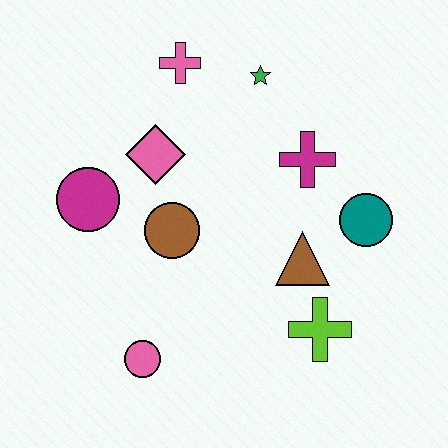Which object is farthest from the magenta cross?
The pink circle is farthest from the magenta cross.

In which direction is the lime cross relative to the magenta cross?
The lime cross is below the magenta cross.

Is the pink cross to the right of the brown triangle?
No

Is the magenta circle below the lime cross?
No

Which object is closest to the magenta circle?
The pink diamond is closest to the magenta circle.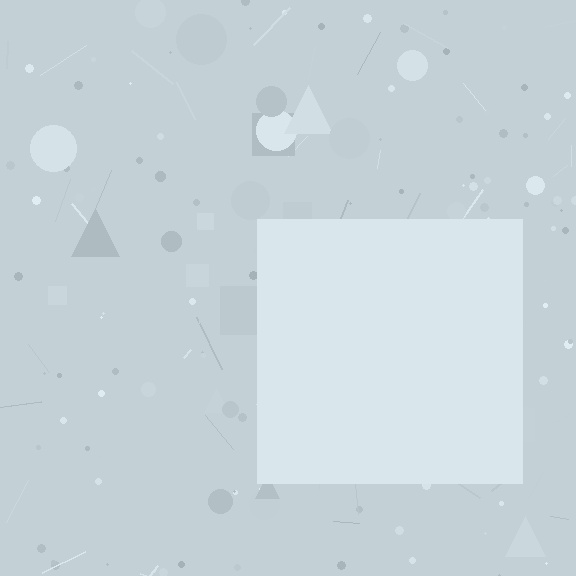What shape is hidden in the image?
A square is hidden in the image.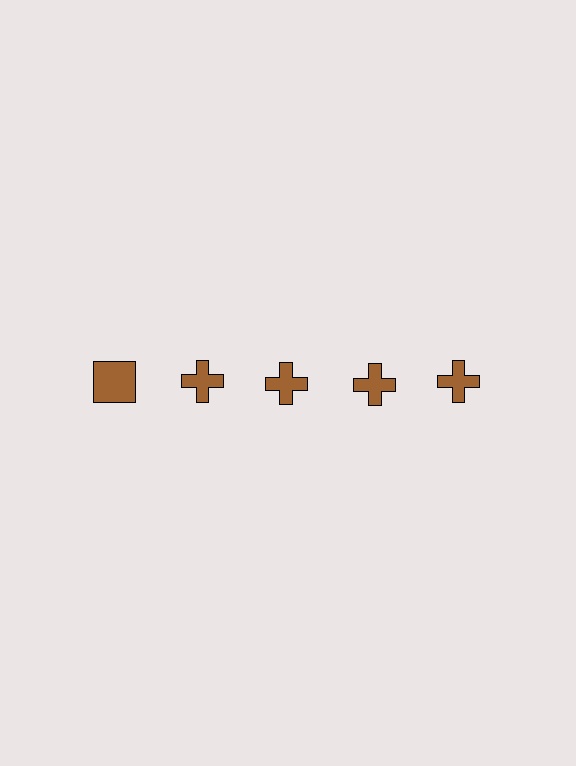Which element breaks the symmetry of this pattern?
The brown square in the top row, leftmost column breaks the symmetry. All other shapes are brown crosses.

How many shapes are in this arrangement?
There are 5 shapes arranged in a grid pattern.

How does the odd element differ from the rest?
It has a different shape: square instead of cross.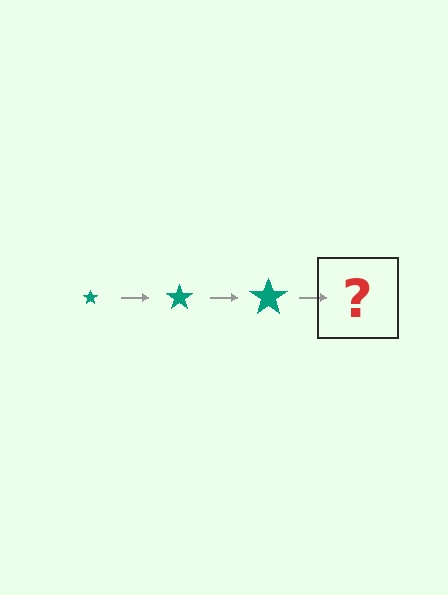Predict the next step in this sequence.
The next step is a teal star, larger than the previous one.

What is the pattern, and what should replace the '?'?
The pattern is that the star gets progressively larger each step. The '?' should be a teal star, larger than the previous one.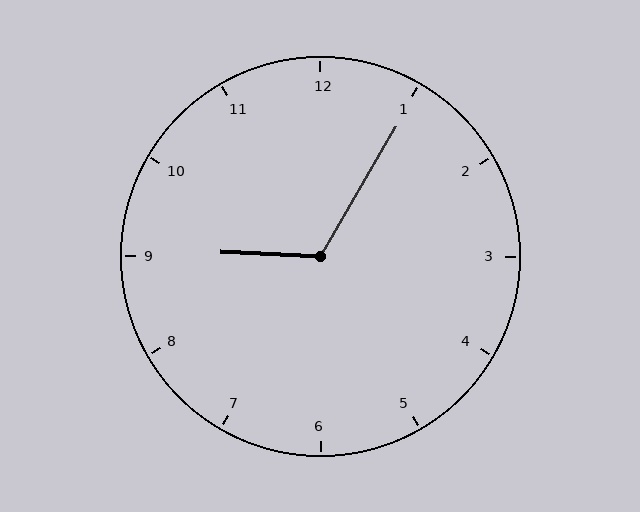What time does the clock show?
9:05.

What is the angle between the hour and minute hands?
Approximately 118 degrees.